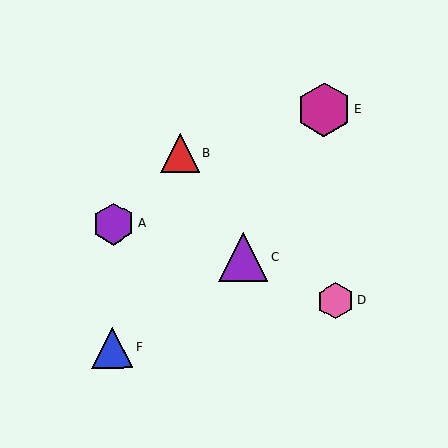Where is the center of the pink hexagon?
The center of the pink hexagon is at (336, 301).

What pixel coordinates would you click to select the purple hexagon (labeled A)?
Click at (114, 224) to select the purple hexagon A.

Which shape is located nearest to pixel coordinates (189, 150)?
The red triangle (labeled B) at (180, 153) is nearest to that location.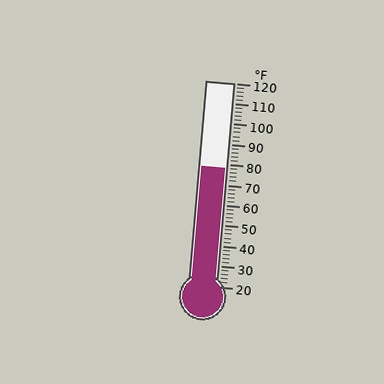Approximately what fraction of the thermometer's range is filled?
The thermometer is filled to approximately 60% of its range.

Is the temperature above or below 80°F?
The temperature is below 80°F.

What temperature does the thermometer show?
The thermometer shows approximately 78°F.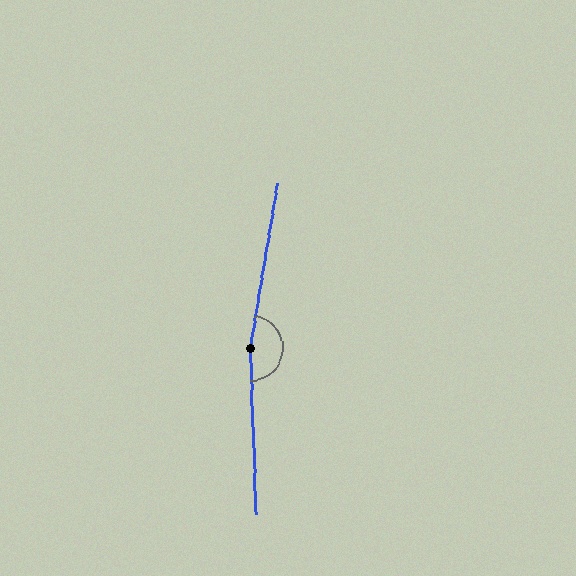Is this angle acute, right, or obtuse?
It is obtuse.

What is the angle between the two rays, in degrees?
Approximately 169 degrees.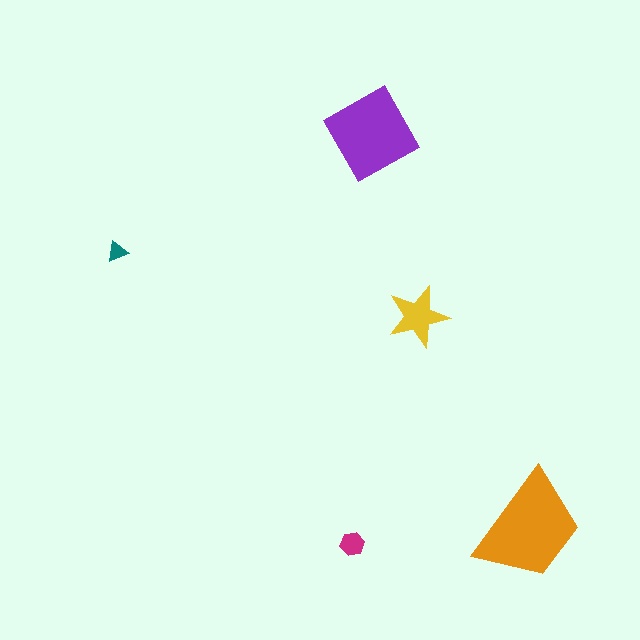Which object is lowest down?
The magenta hexagon is bottommost.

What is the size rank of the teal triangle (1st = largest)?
5th.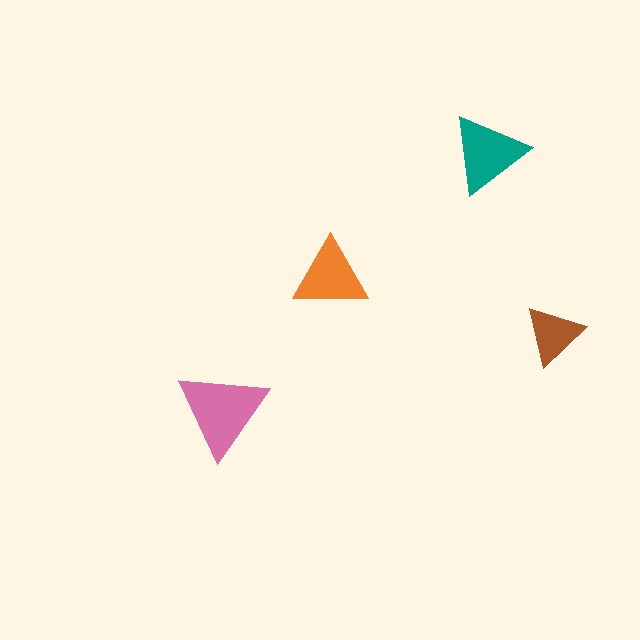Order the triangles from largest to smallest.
the pink one, the teal one, the orange one, the brown one.